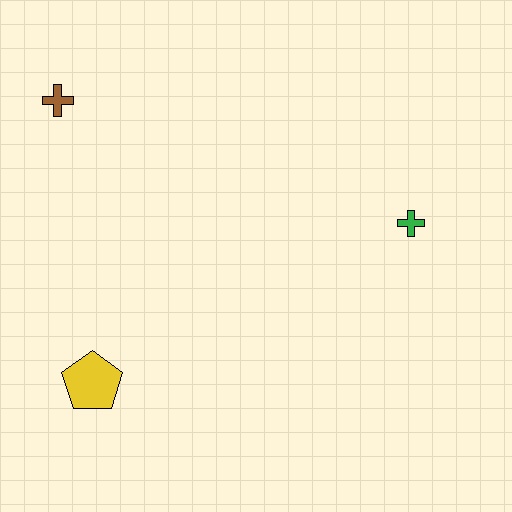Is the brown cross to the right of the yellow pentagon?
No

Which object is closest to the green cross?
The yellow pentagon is closest to the green cross.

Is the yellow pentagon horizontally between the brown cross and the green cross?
Yes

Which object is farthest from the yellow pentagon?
The green cross is farthest from the yellow pentagon.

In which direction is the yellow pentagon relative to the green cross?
The yellow pentagon is to the left of the green cross.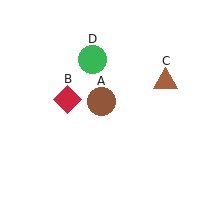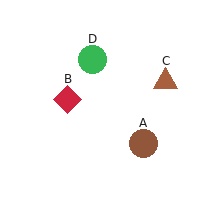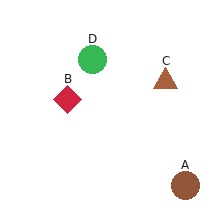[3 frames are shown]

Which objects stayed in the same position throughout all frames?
Red diamond (object B) and brown triangle (object C) and green circle (object D) remained stationary.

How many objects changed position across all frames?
1 object changed position: brown circle (object A).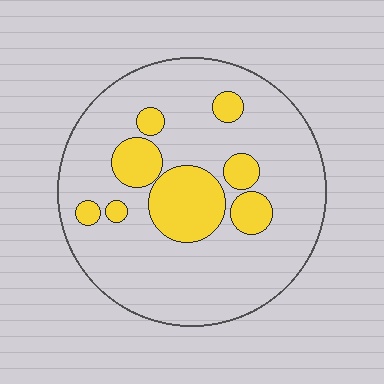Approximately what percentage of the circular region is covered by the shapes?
Approximately 20%.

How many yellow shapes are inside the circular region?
8.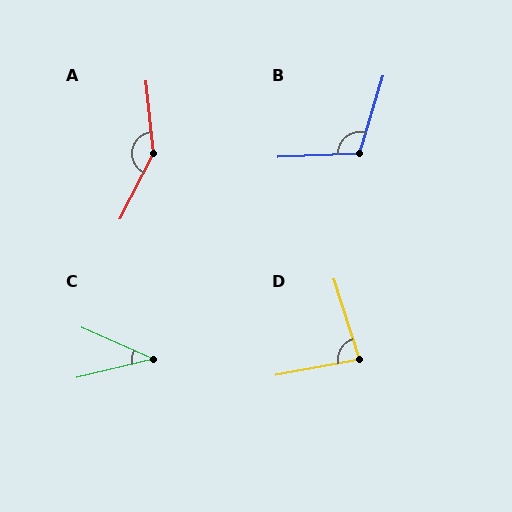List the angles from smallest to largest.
C (38°), D (83°), B (110°), A (147°).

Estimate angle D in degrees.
Approximately 83 degrees.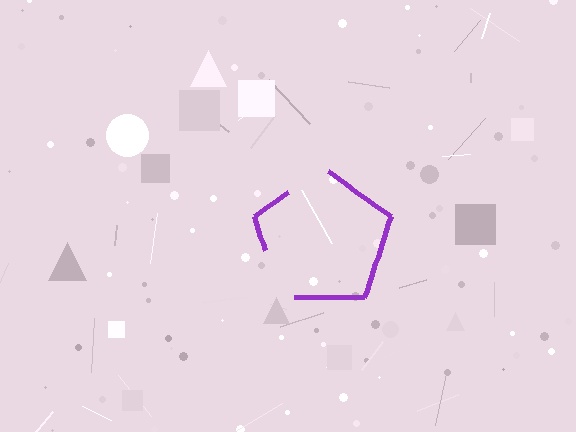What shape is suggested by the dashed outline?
The dashed outline suggests a pentagon.